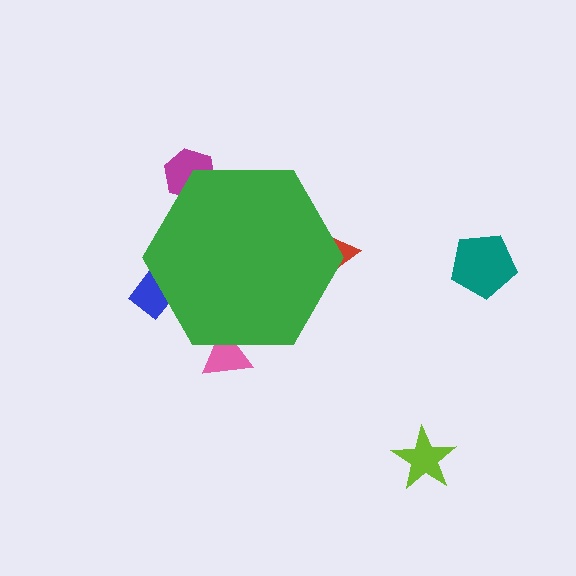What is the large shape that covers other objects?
A green hexagon.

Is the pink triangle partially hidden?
Yes, the pink triangle is partially hidden behind the green hexagon.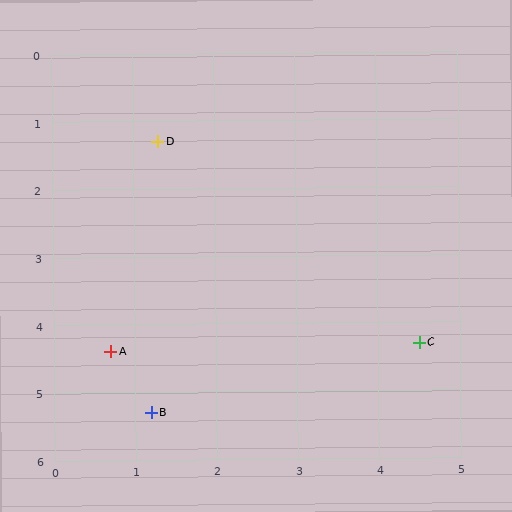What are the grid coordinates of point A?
Point A is at approximately (0.7, 4.4).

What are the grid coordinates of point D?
Point D is at approximately (1.3, 1.3).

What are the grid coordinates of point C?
Point C is at approximately (4.5, 4.3).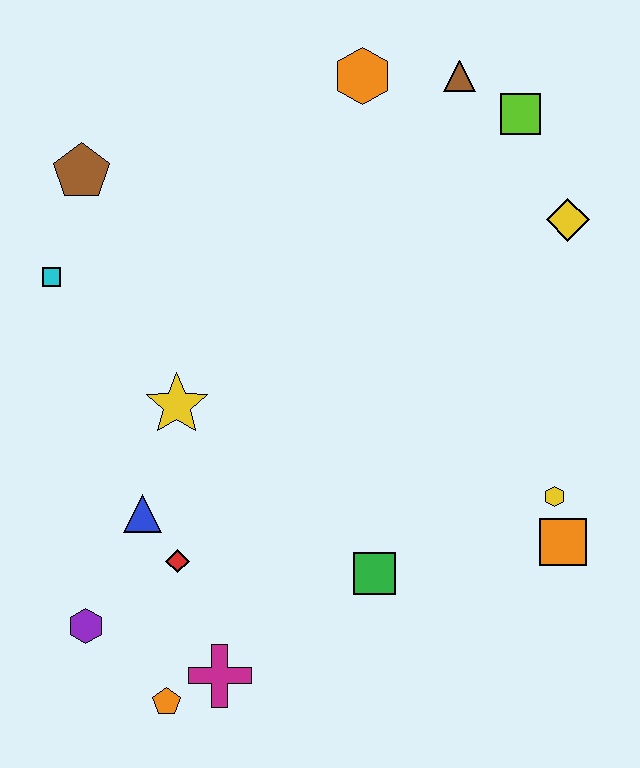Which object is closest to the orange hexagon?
The brown triangle is closest to the orange hexagon.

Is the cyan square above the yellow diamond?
No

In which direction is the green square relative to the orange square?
The green square is to the left of the orange square.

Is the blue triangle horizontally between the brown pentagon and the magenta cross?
Yes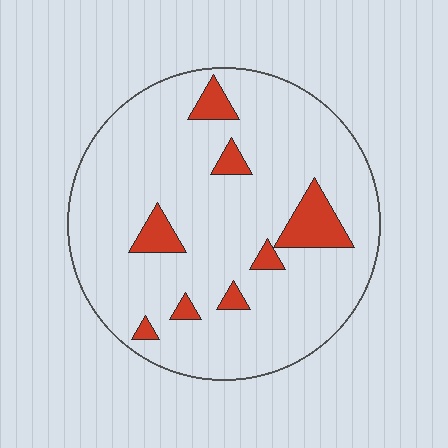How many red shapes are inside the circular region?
8.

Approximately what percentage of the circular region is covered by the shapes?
Approximately 10%.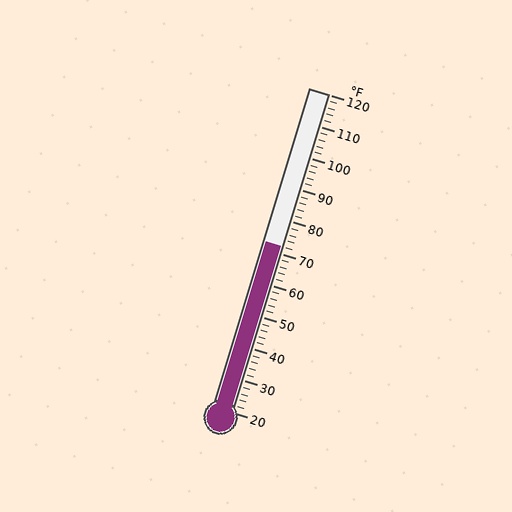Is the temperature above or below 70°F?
The temperature is above 70°F.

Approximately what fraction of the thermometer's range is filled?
The thermometer is filled to approximately 50% of its range.